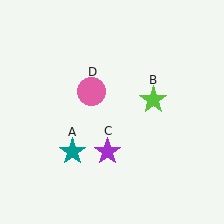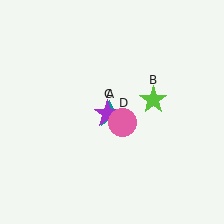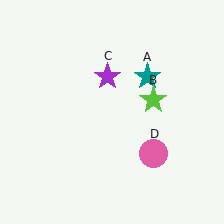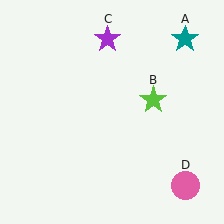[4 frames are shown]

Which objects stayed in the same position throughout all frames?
Lime star (object B) remained stationary.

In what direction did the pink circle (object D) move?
The pink circle (object D) moved down and to the right.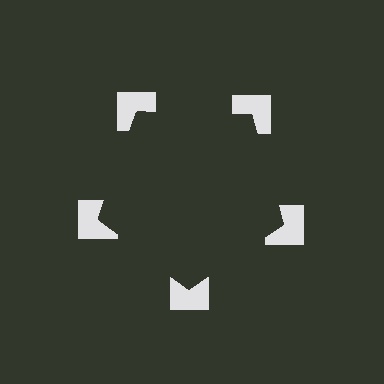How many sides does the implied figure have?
5 sides.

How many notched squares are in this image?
There are 5 — one at each vertex of the illusory pentagon.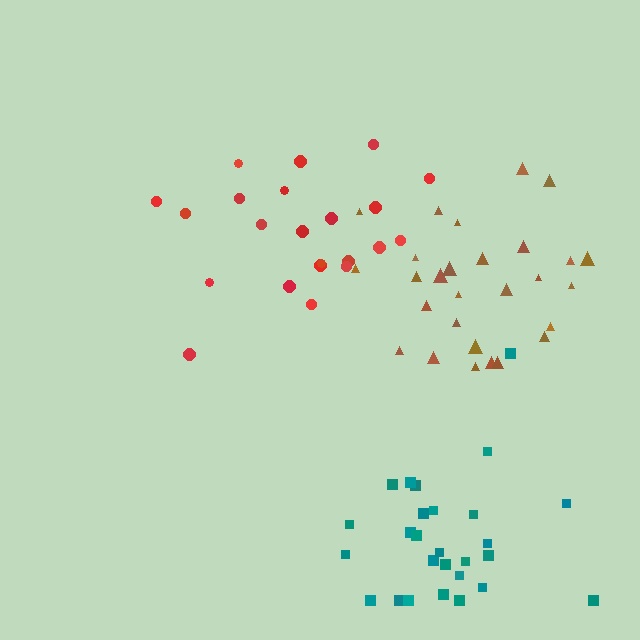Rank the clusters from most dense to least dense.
brown, teal, red.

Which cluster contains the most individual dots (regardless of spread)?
Brown (28).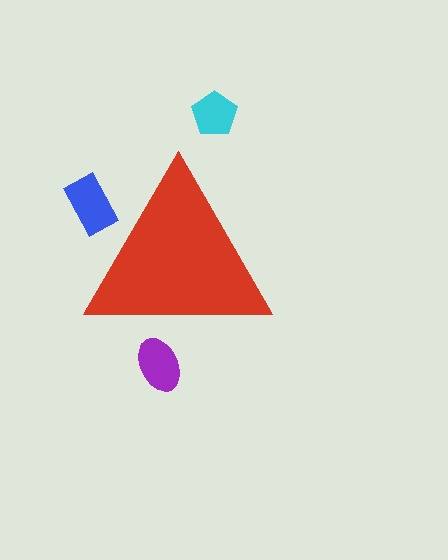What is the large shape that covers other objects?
A red triangle.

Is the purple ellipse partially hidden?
Yes, the purple ellipse is partially hidden behind the red triangle.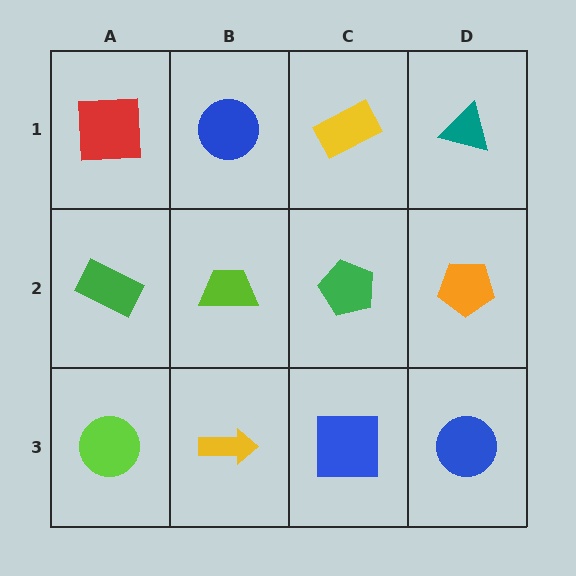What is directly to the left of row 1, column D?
A yellow rectangle.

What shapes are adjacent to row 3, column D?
An orange pentagon (row 2, column D), a blue square (row 3, column C).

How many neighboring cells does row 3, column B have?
3.